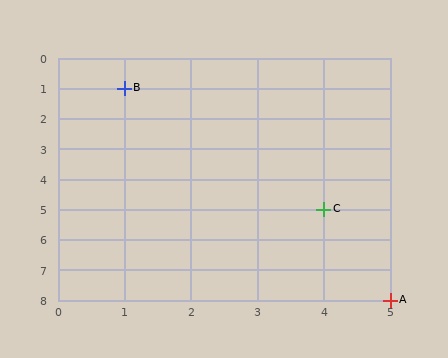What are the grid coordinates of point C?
Point C is at grid coordinates (4, 5).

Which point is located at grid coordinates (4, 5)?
Point C is at (4, 5).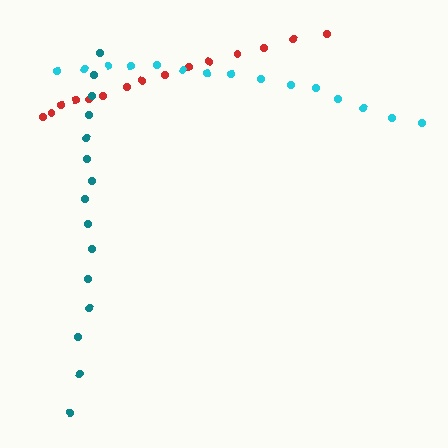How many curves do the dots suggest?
There are 3 distinct paths.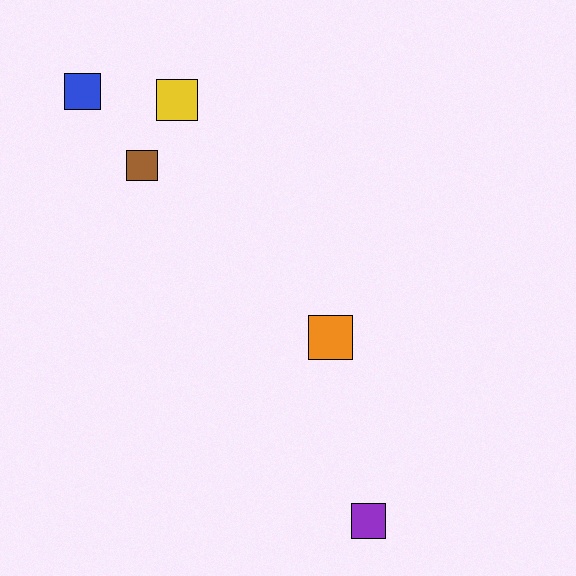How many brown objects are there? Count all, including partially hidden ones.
There is 1 brown object.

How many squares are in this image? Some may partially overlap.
There are 5 squares.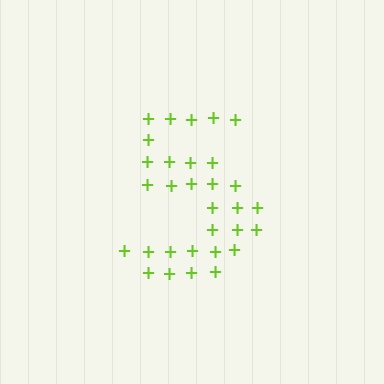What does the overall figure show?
The overall figure shows the digit 5.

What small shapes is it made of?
It is made of small plus signs.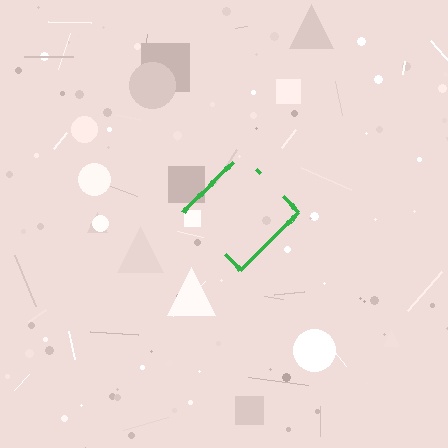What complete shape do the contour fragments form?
The contour fragments form a diamond.